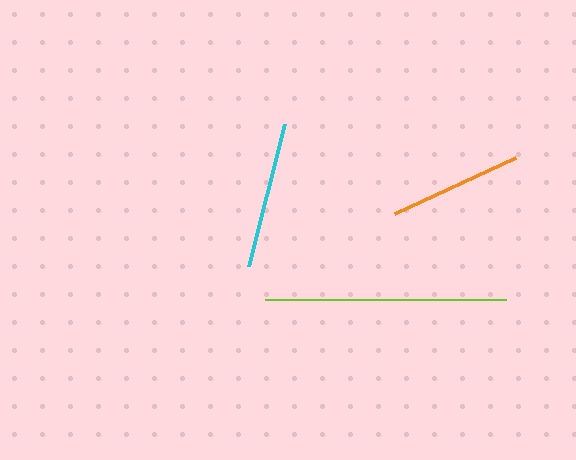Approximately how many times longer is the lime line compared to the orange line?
The lime line is approximately 1.8 times the length of the orange line.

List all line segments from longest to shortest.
From longest to shortest: lime, cyan, orange.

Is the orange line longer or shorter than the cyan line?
The cyan line is longer than the orange line.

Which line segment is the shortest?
The orange line is the shortest at approximately 133 pixels.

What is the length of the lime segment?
The lime segment is approximately 241 pixels long.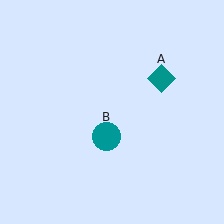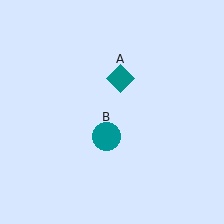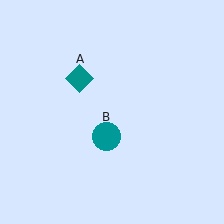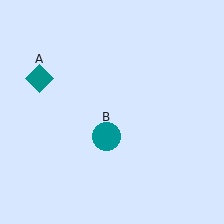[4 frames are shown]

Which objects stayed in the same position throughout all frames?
Teal circle (object B) remained stationary.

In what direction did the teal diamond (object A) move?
The teal diamond (object A) moved left.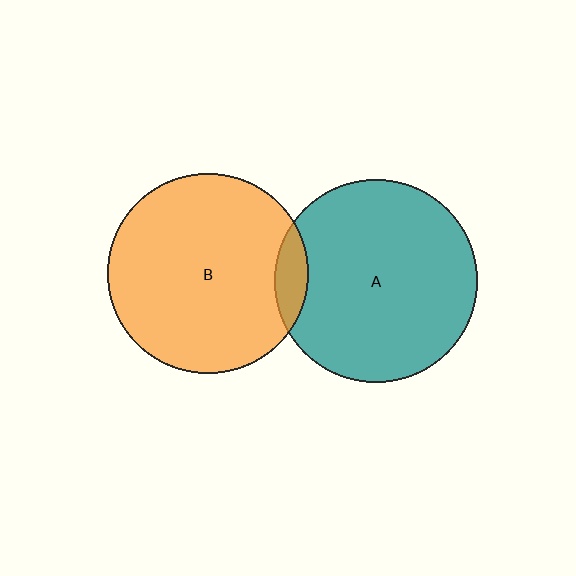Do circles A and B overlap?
Yes.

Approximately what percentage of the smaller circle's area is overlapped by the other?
Approximately 10%.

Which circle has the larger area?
Circle A (teal).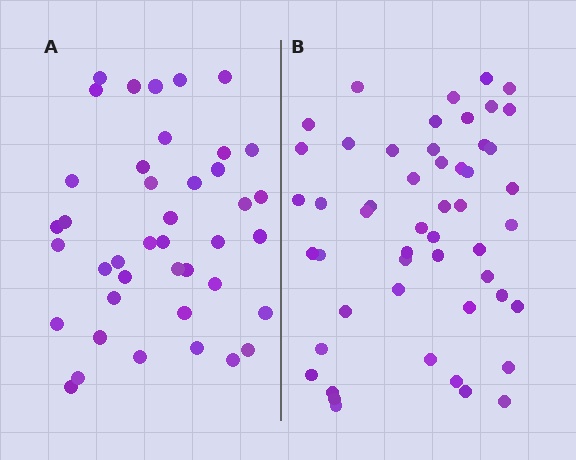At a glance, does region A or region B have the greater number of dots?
Region B (the right region) has more dots.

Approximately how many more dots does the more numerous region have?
Region B has roughly 10 or so more dots than region A.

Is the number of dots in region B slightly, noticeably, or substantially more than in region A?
Region B has only slightly more — the two regions are fairly close. The ratio is roughly 1.2 to 1.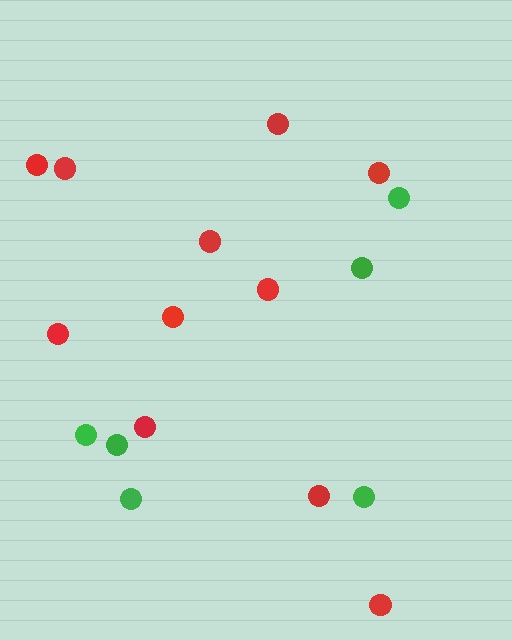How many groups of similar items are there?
There are 2 groups: one group of red circles (11) and one group of green circles (6).